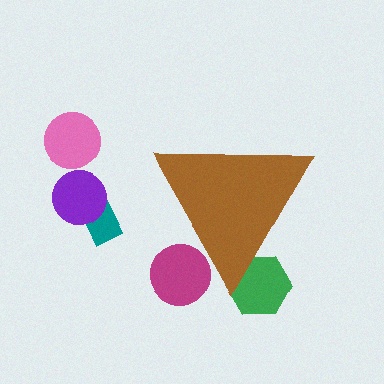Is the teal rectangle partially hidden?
No, the teal rectangle is fully visible.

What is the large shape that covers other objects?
A brown triangle.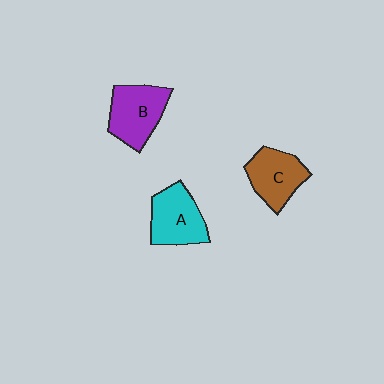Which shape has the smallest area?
Shape C (brown).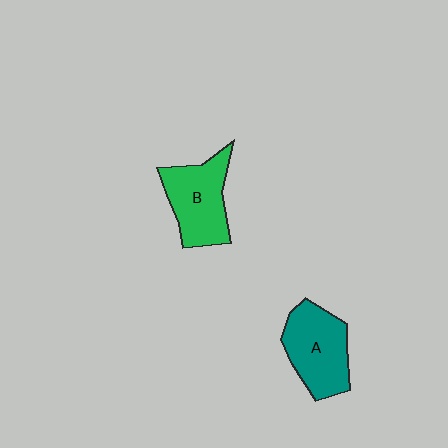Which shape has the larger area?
Shape A (teal).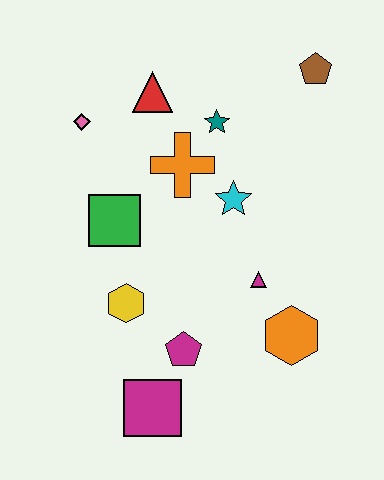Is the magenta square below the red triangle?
Yes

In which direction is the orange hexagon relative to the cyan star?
The orange hexagon is below the cyan star.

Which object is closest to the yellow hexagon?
The magenta pentagon is closest to the yellow hexagon.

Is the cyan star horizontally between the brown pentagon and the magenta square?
Yes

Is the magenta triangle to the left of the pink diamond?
No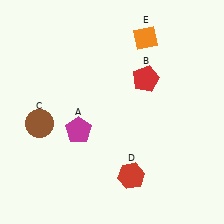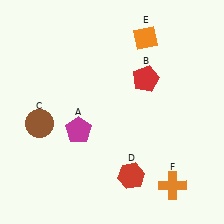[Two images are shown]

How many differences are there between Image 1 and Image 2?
There is 1 difference between the two images.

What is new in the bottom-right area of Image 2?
An orange cross (F) was added in the bottom-right area of Image 2.